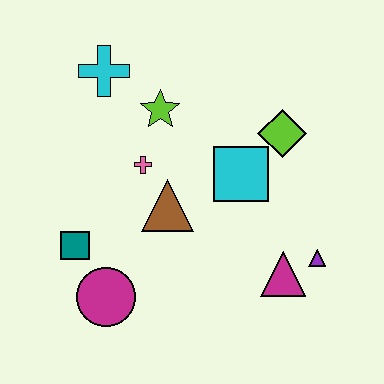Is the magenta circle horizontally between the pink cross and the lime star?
No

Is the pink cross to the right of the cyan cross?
Yes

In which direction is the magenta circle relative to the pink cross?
The magenta circle is below the pink cross.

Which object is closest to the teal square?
The magenta circle is closest to the teal square.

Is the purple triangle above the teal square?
No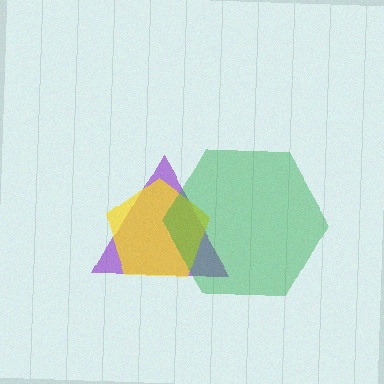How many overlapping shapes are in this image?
There are 3 overlapping shapes in the image.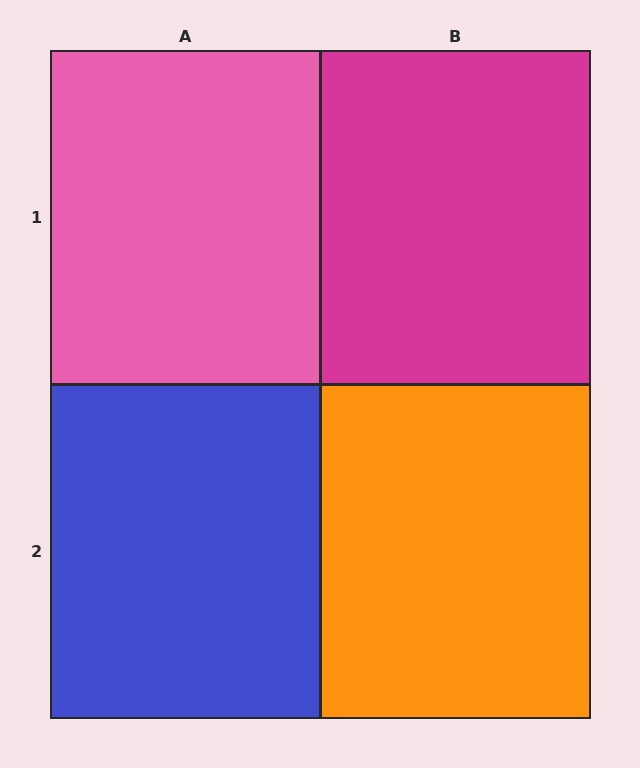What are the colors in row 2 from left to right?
Blue, orange.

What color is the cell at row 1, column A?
Pink.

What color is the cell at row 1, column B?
Magenta.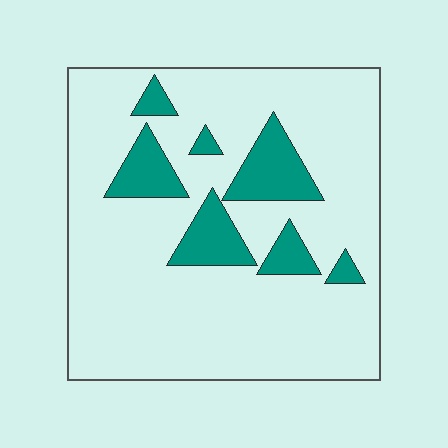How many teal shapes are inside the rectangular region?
7.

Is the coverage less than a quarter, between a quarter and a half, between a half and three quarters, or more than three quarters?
Less than a quarter.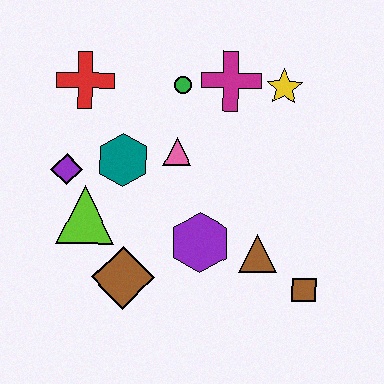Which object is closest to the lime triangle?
The purple diamond is closest to the lime triangle.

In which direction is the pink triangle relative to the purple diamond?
The pink triangle is to the right of the purple diamond.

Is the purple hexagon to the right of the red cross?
Yes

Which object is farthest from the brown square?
The red cross is farthest from the brown square.